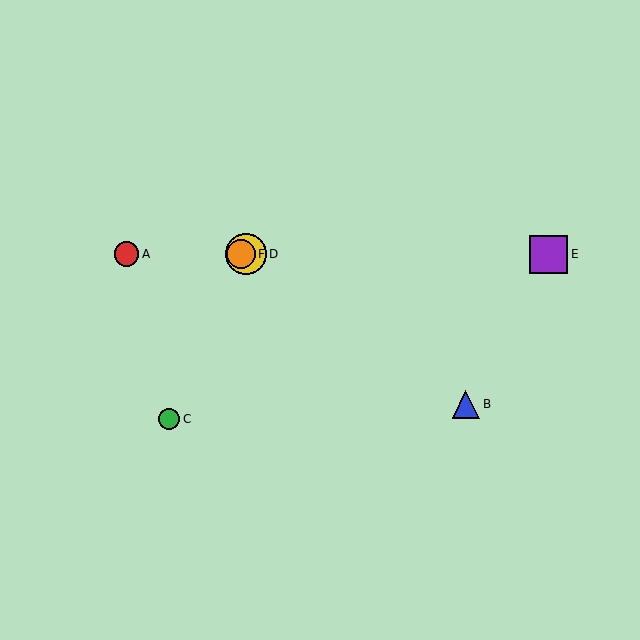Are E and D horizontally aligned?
Yes, both are at y≈254.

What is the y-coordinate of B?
Object B is at y≈404.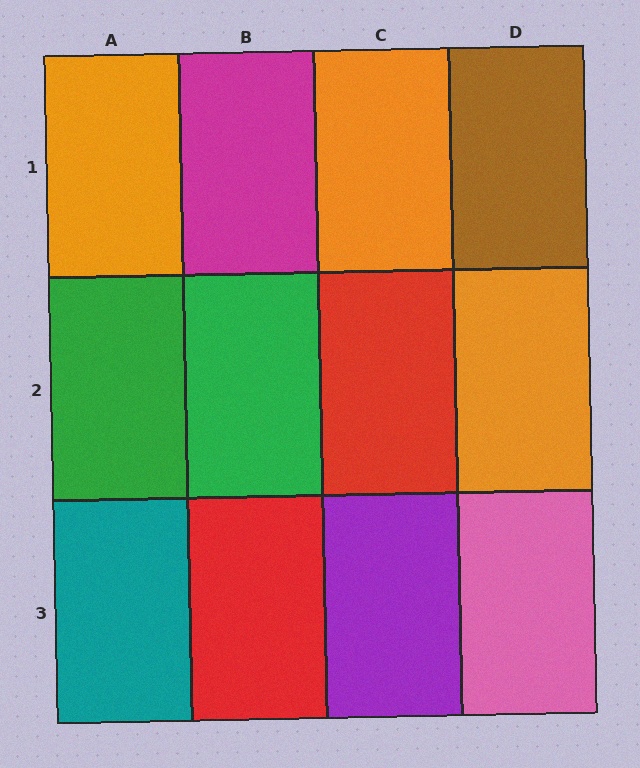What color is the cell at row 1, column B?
Magenta.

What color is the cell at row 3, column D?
Pink.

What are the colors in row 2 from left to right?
Green, green, red, orange.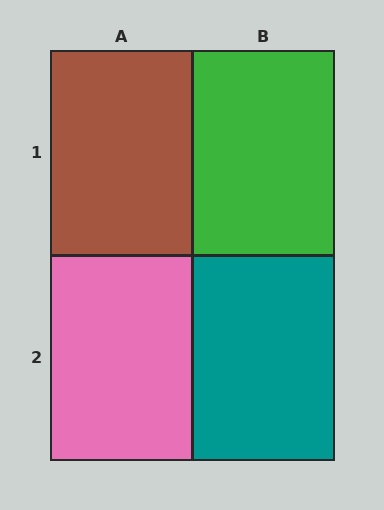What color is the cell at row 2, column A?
Pink.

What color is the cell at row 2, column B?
Teal.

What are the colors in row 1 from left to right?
Brown, green.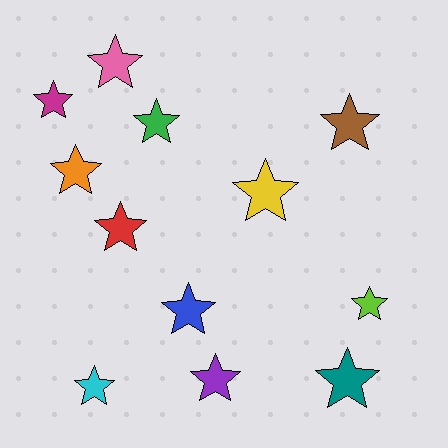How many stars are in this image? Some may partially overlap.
There are 12 stars.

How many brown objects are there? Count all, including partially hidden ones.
There is 1 brown object.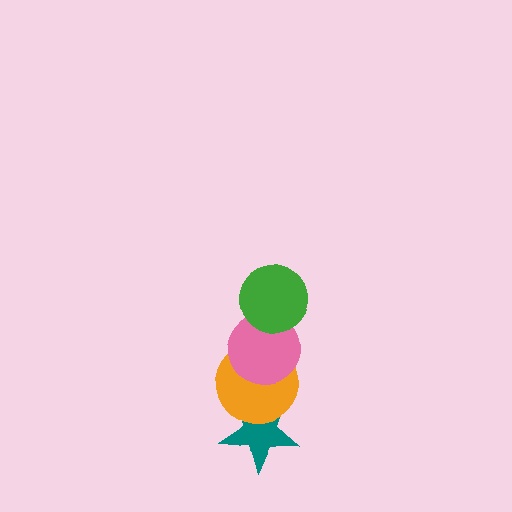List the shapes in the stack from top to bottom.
From top to bottom: the green circle, the pink circle, the orange circle, the teal star.